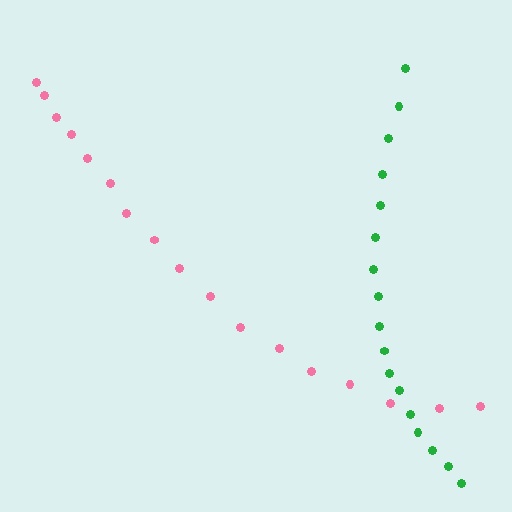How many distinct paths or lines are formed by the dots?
There are 2 distinct paths.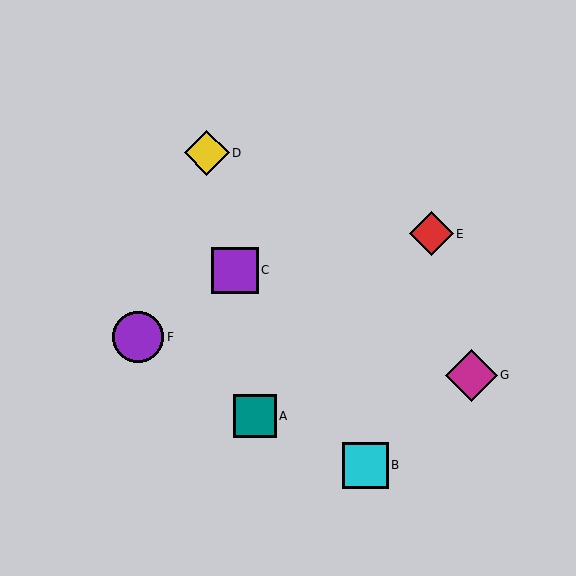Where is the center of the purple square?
The center of the purple square is at (235, 270).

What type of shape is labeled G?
Shape G is a magenta diamond.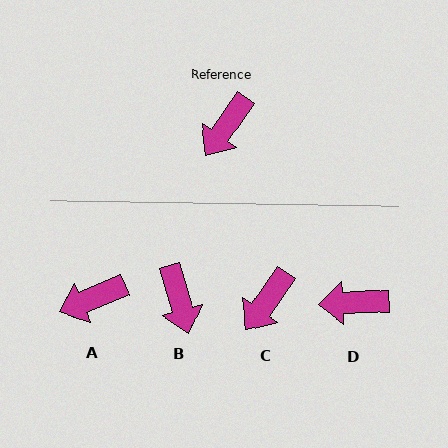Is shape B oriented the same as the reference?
No, it is off by about 51 degrees.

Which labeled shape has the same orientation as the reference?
C.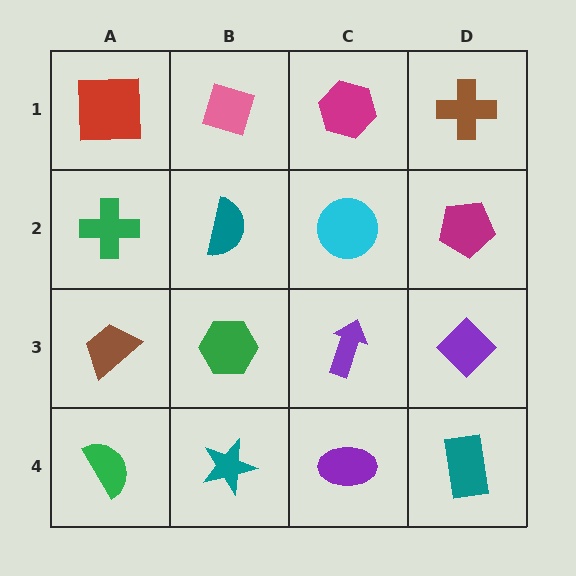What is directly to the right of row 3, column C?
A purple diamond.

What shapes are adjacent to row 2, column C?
A magenta hexagon (row 1, column C), a purple arrow (row 3, column C), a teal semicircle (row 2, column B), a magenta pentagon (row 2, column D).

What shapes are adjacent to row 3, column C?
A cyan circle (row 2, column C), a purple ellipse (row 4, column C), a green hexagon (row 3, column B), a purple diamond (row 3, column D).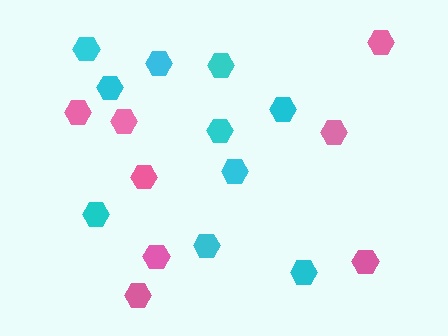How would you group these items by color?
There are 2 groups: one group of pink hexagons (8) and one group of cyan hexagons (10).